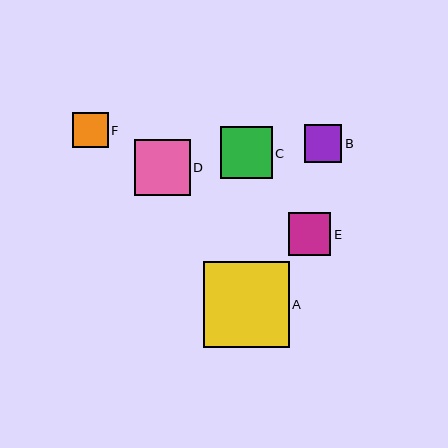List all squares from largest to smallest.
From largest to smallest: A, D, C, E, B, F.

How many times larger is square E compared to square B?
Square E is approximately 1.1 times the size of square B.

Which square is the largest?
Square A is the largest with a size of approximately 86 pixels.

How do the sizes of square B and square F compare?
Square B and square F are approximately the same size.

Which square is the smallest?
Square F is the smallest with a size of approximately 35 pixels.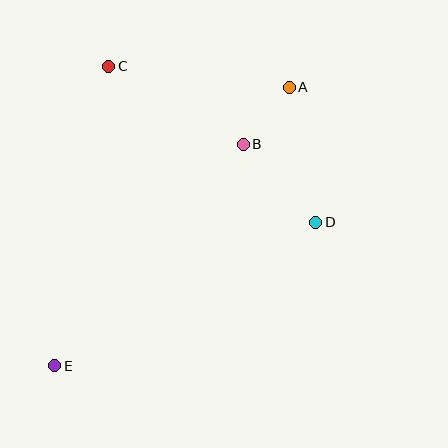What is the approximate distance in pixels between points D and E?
The distance between D and E is approximately 298 pixels.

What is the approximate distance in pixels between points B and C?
The distance between B and C is approximately 155 pixels.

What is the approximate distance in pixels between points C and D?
The distance between C and D is approximately 259 pixels.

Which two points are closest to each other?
Points A and B are closest to each other.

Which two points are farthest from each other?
Points A and E are farthest from each other.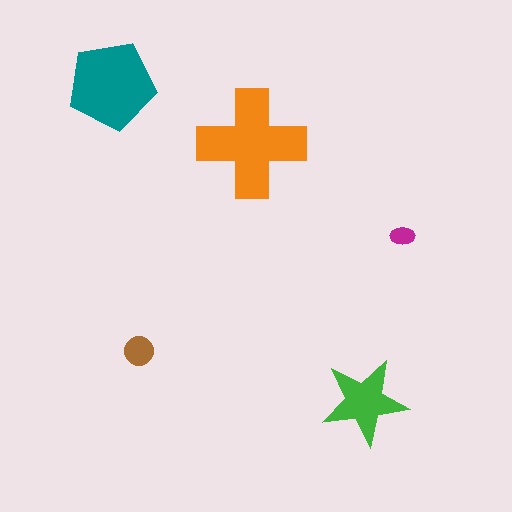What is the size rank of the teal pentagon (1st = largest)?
2nd.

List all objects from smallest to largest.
The magenta ellipse, the brown circle, the green star, the teal pentagon, the orange cross.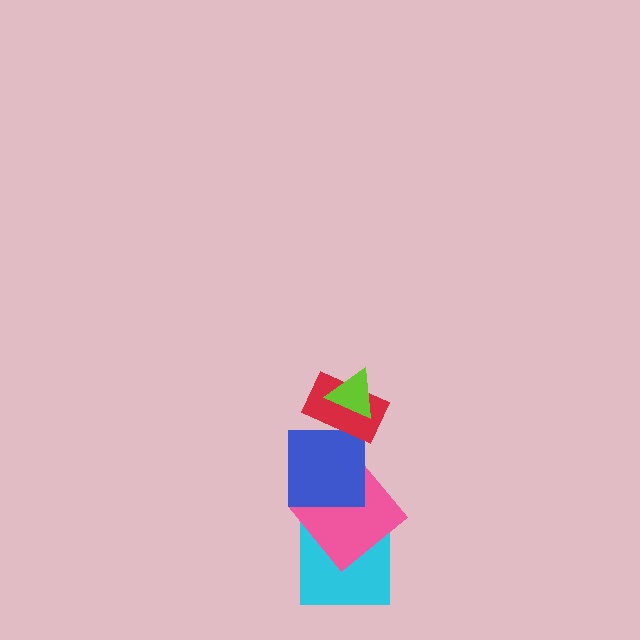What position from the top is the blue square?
The blue square is 3rd from the top.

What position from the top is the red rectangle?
The red rectangle is 2nd from the top.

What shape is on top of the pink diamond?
The blue square is on top of the pink diamond.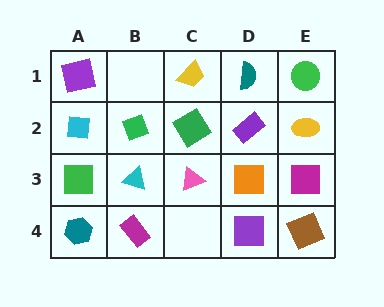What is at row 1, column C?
A yellow trapezoid.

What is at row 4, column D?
A purple square.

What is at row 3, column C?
A pink triangle.